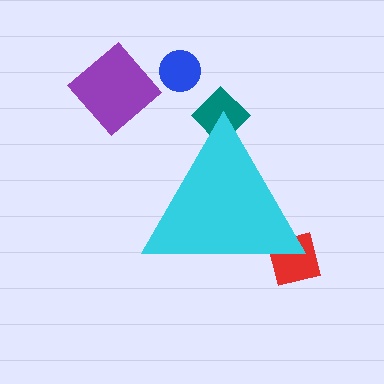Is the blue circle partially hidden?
No, the blue circle is fully visible.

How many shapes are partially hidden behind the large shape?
2 shapes are partially hidden.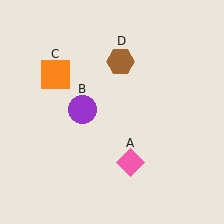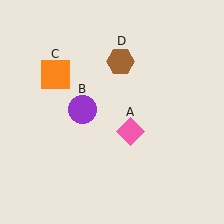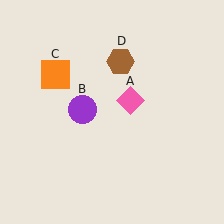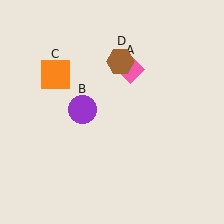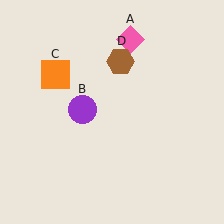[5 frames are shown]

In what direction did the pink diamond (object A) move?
The pink diamond (object A) moved up.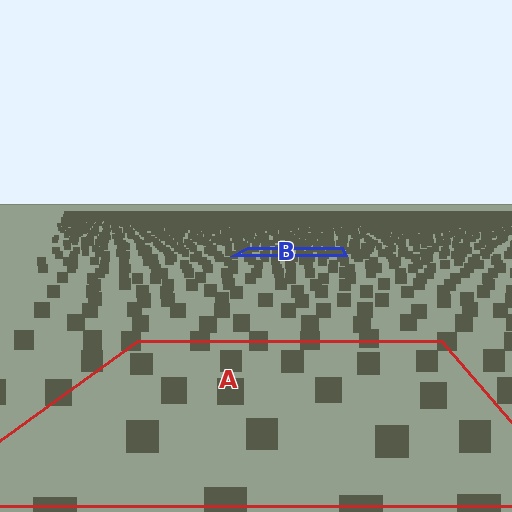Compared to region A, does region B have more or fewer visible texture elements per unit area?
Region B has more texture elements per unit area — they are packed more densely because it is farther away.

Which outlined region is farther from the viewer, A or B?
Region B is farther from the viewer — the texture elements inside it appear smaller and more densely packed.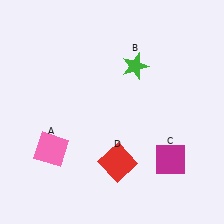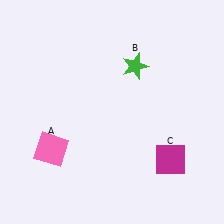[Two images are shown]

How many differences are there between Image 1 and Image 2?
There is 1 difference between the two images.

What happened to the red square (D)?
The red square (D) was removed in Image 2. It was in the bottom-right area of Image 1.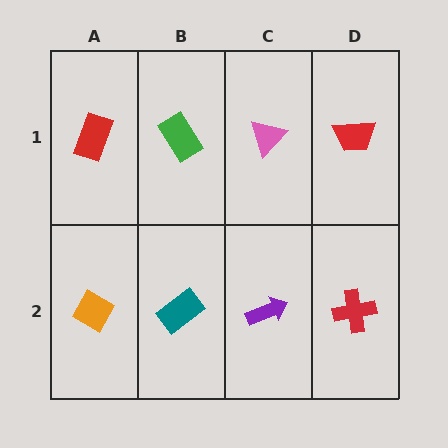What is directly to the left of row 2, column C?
A teal rectangle.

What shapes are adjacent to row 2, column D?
A red trapezoid (row 1, column D), a purple arrow (row 2, column C).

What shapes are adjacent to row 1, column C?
A purple arrow (row 2, column C), a green rectangle (row 1, column B), a red trapezoid (row 1, column D).